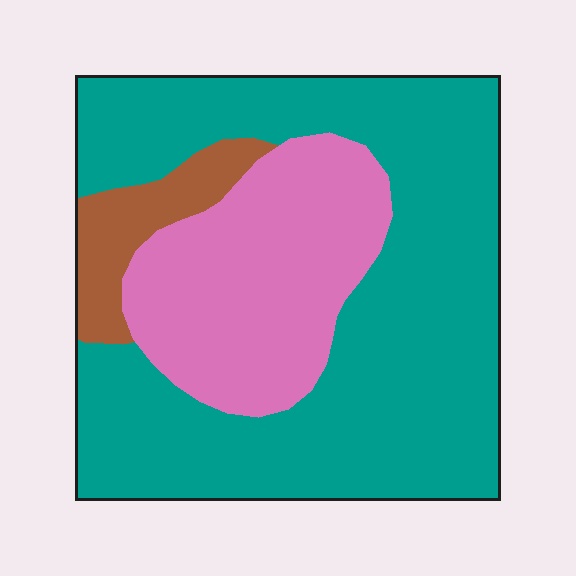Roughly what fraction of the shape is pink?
Pink covers roughly 30% of the shape.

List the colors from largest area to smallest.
From largest to smallest: teal, pink, brown.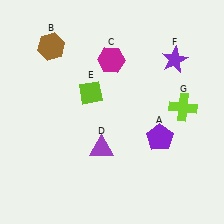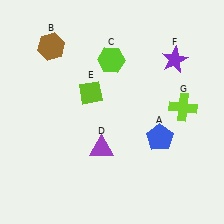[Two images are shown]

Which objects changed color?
A changed from purple to blue. C changed from magenta to lime.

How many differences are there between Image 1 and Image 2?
There are 2 differences between the two images.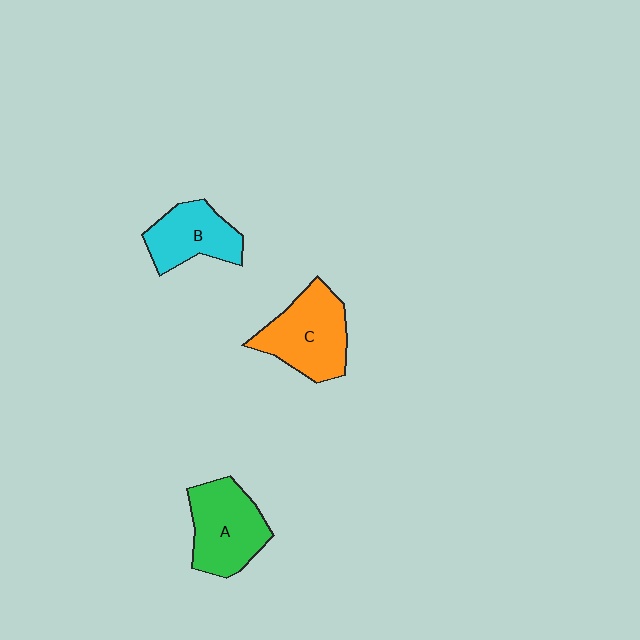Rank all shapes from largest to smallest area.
From largest to smallest: C (orange), A (green), B (cyan).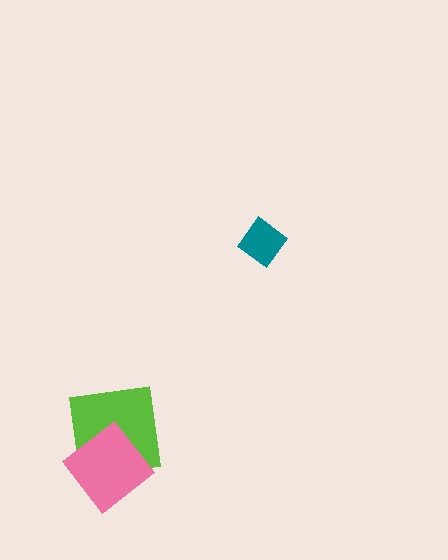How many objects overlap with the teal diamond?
0 objects overlap with the teal diamond.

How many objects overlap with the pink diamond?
1 object overlaps with the pink diamond.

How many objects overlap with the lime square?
1 object overlaps with the lime square.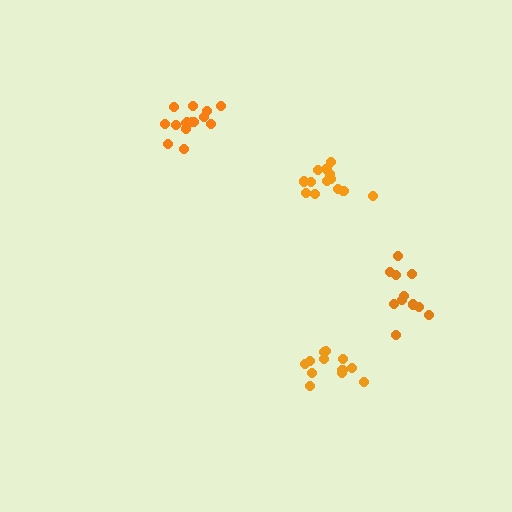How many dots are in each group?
Group 1: 13 dots, Group 2: 12 dots, Group 3: 15 dots, Group 4: 11 dots (51 total).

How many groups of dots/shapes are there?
There are 4 groups.